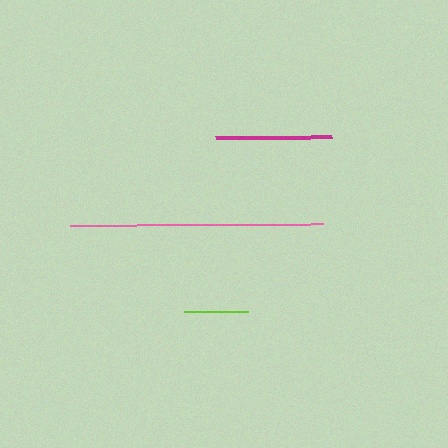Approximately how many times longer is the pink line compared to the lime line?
The pink line is approximately 4.0 times the length of the lime line.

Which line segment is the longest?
The pink line is the longest at approximately 253 pixels.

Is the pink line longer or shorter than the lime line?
The pink line is longer than the lime line.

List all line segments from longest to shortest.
From longest to shortest: pink, magenta, lime.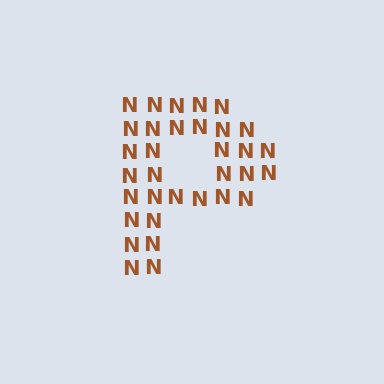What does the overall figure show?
The overall figure shows the letter P.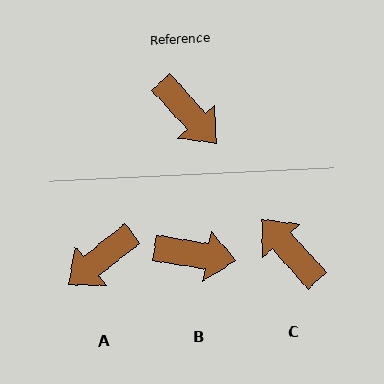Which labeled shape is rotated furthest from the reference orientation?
C, about 180 degrees away.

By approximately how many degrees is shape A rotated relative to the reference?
Approximately 93 degrees clockwise.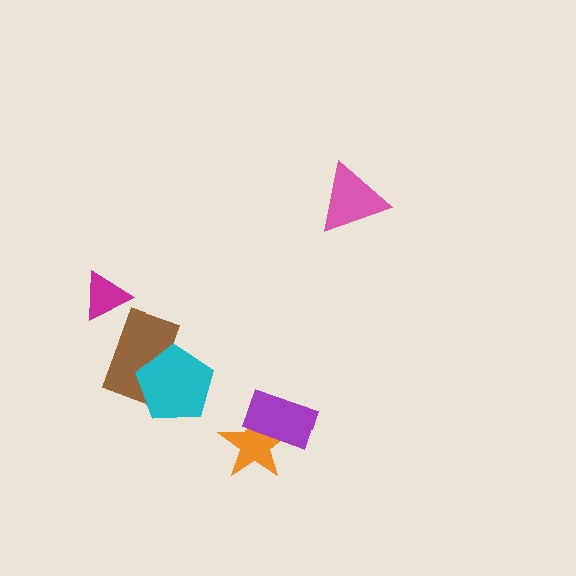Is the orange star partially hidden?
Yes, it is partially covered by another shape.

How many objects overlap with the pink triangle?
0 objects overlap with the pink triangle.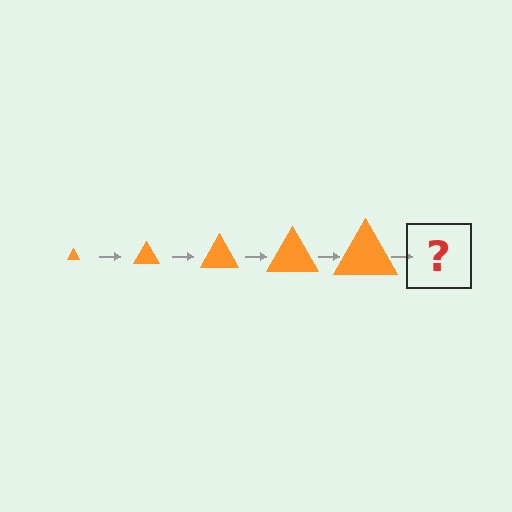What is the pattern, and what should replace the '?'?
The pattern is that the triangle gets progressively larger each step. The '?' should be an orange triangle, larger than the previous one.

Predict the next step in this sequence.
The next step is an orange triangle, larger than the previous one.